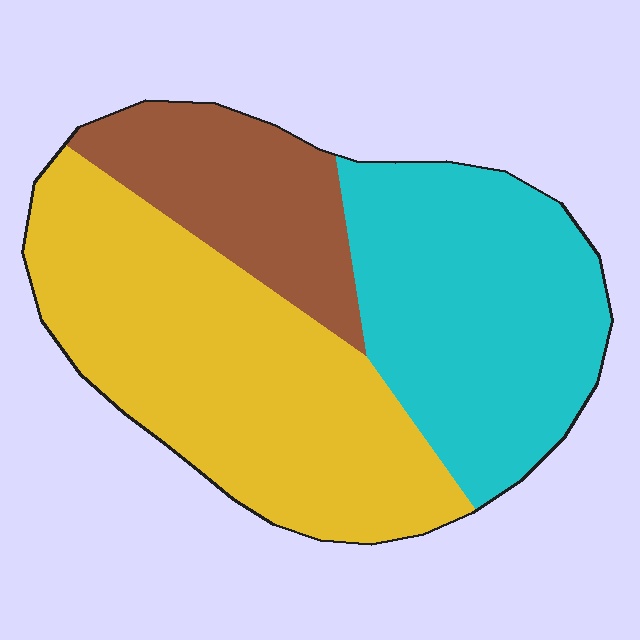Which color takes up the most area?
Yellow, at roughly 45%.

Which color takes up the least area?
Brown, at roughly 20%.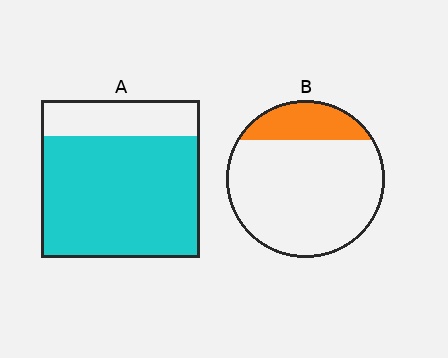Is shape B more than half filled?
No.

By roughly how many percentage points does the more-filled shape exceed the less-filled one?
By roughly 55 percentage points (A over B).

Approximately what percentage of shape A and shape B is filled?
A is approximately 75% and B is approximately 20%.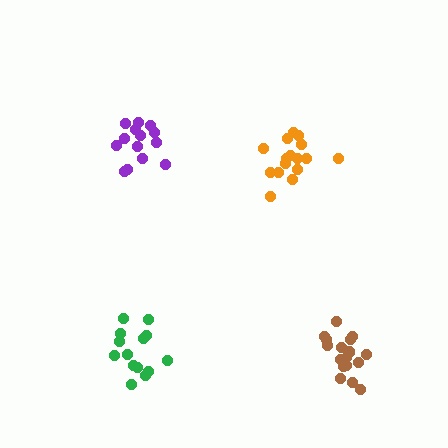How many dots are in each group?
Group 1: 16 dots, Group 2: 14 dots, Group 3: 15 dots, Group 4: 18 dots (63 total).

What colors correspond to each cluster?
The clusters are colored: orange, purple, green, brown.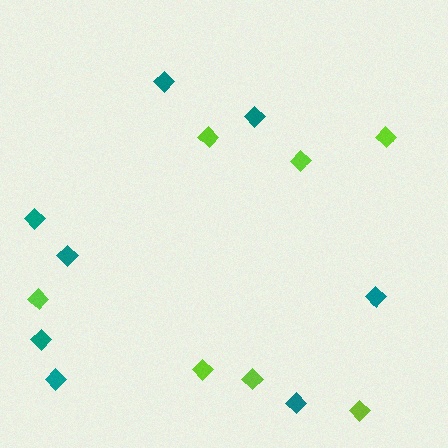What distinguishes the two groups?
There are 2 groups: one group of teal diamonds (8) and one group of lime diamonds (7).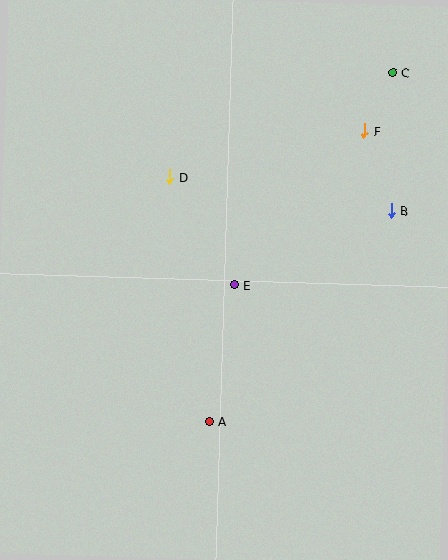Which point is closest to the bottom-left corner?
Point A is closest to the bottom-left corner.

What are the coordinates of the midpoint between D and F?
The midpoint between D and F is at (267, 154).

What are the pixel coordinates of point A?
Point A is at (209, 421).